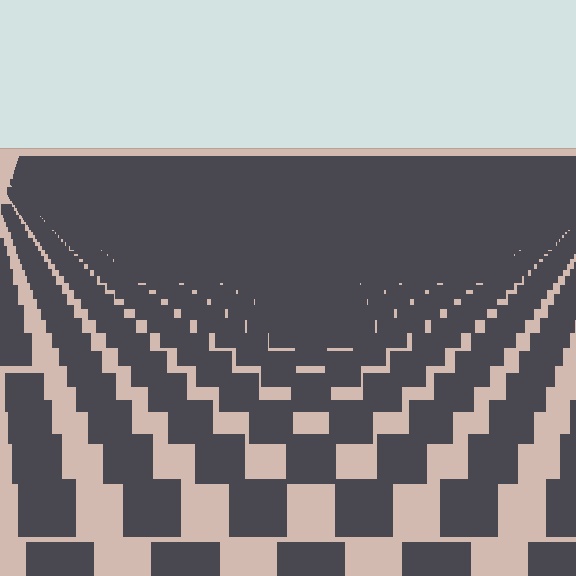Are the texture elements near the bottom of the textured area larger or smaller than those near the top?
Larger. Near the bottom, elements are closer to the viewer and appear at a bigger on-screen size.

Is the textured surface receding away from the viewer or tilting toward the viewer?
The surface is receding away from the viewer. Texture elements get smaller and denser toward the top.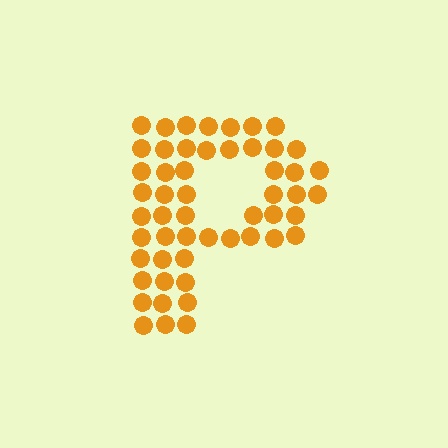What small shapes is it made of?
It is made of small circles.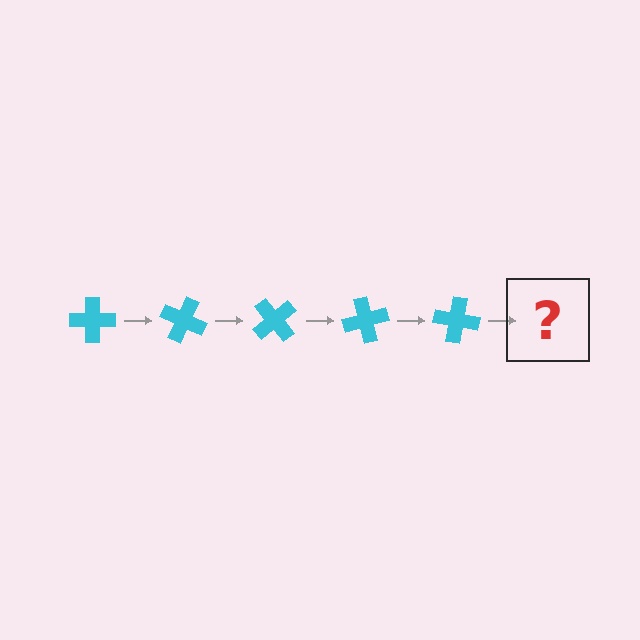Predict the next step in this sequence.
The next step is a cyan cross rotated 125 degrees.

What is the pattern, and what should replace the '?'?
The pattern is that the cross rotates 25 degrees each step. The '?' should be a cyan cross rotated 125 degrees.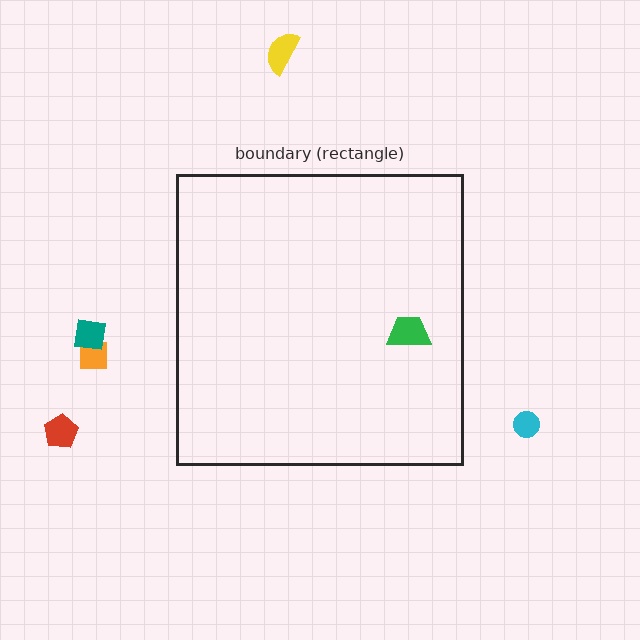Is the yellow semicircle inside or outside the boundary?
Outside.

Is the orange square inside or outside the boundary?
Outside.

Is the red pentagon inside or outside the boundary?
Outside.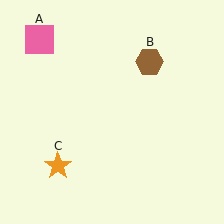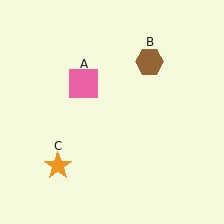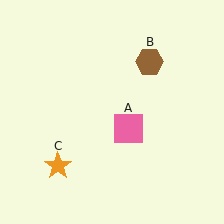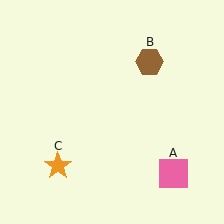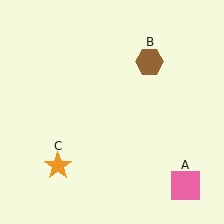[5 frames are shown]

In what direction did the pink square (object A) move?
The pink square (object A) moved down and to the right.